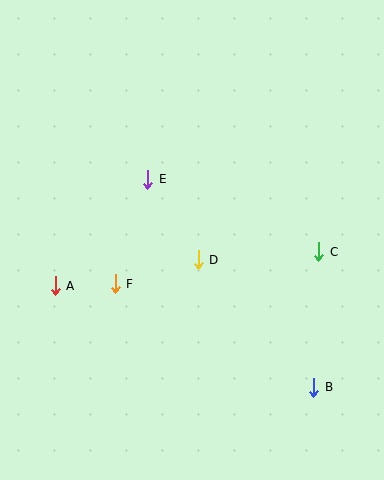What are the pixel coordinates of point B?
Point B is at (314, 387).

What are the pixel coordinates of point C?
Point C is at (319, 252).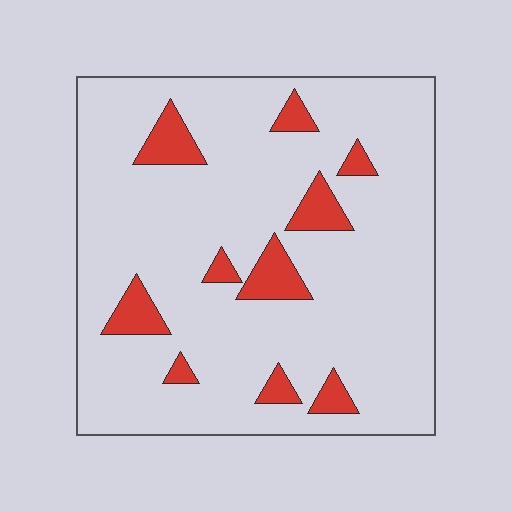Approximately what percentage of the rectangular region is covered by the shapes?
Approximately 10%.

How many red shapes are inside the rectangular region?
10.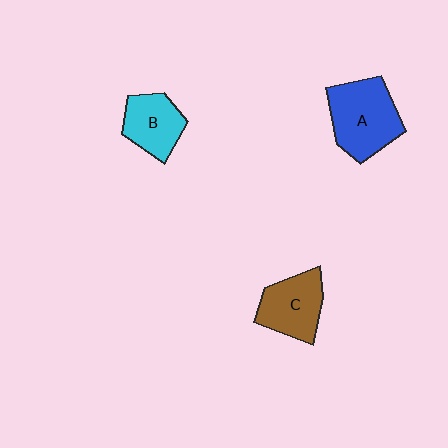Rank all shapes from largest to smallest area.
From largest to smallest: A (blue), C (brown), B (cyan).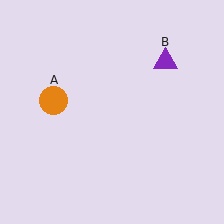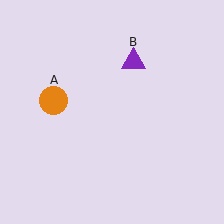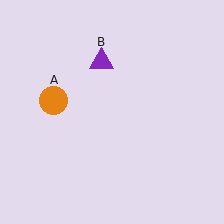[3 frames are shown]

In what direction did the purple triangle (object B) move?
The purple triangle (object B) moved left.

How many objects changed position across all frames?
1 object changed position: purple triangle (object B).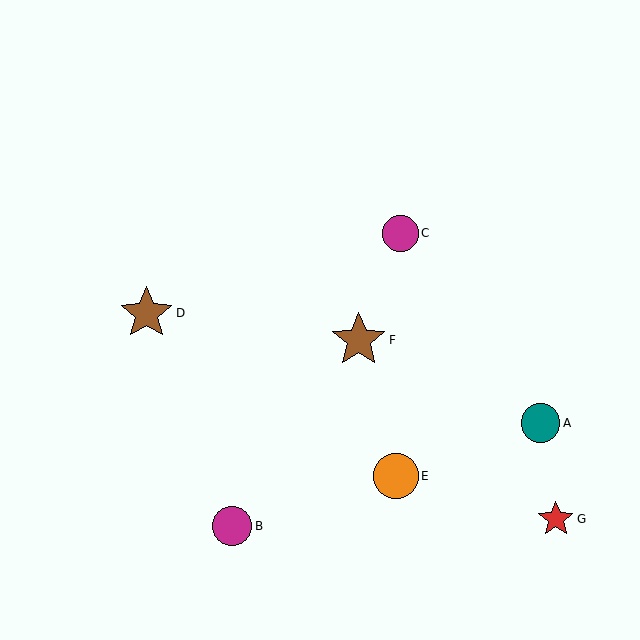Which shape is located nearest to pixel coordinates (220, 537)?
The magenta circle (labeled B) at (232, 526) is nearest to that location.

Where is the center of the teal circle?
The center of the teal circle is at (540, 423).